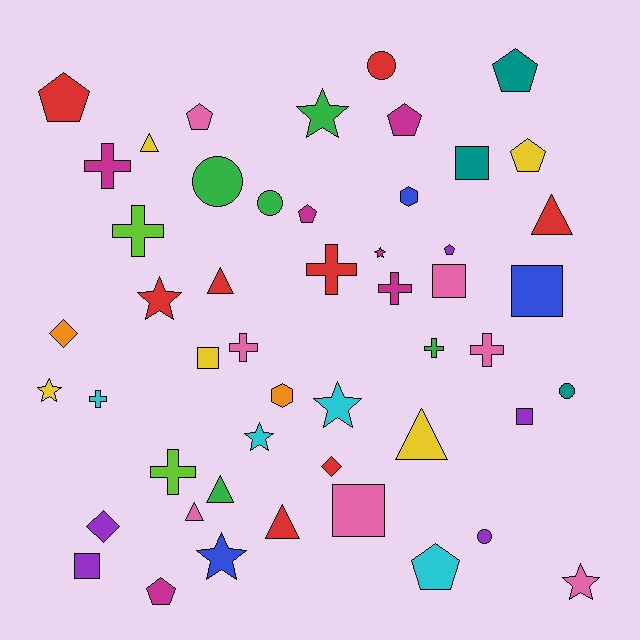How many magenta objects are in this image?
There are 6 magenta objects.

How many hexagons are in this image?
There are 2 hexagons.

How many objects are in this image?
There are 50 objects.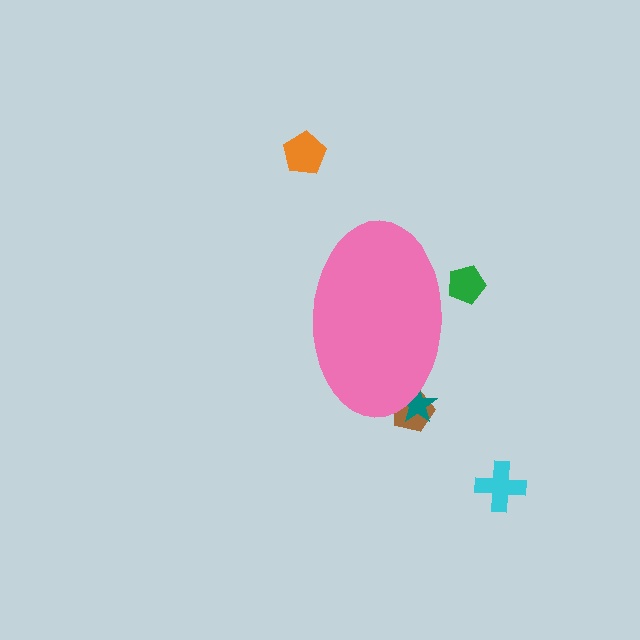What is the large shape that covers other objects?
A pink ellipse.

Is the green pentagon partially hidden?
Yes, the green pentagon is partially hidden behind the pink ellipse.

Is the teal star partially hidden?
Yes, the teal star is partially hidden behind the pink ellipse.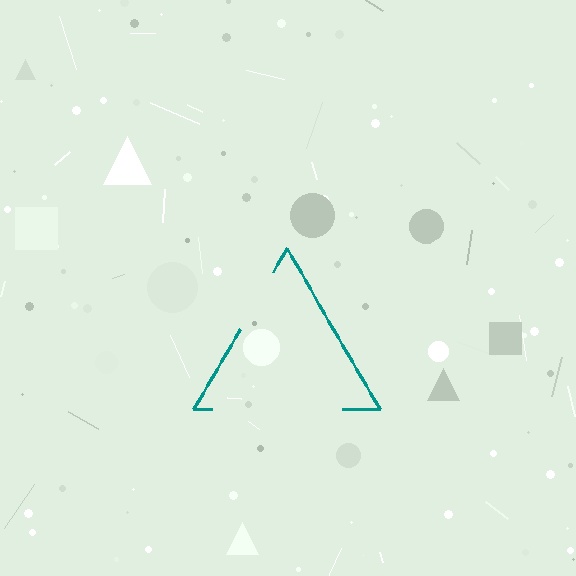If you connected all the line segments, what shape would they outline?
They would outline a triangle.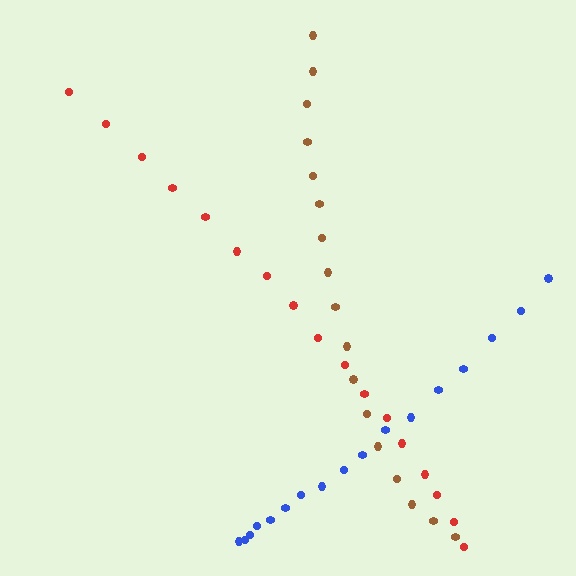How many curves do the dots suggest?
There are 3 distinct paths.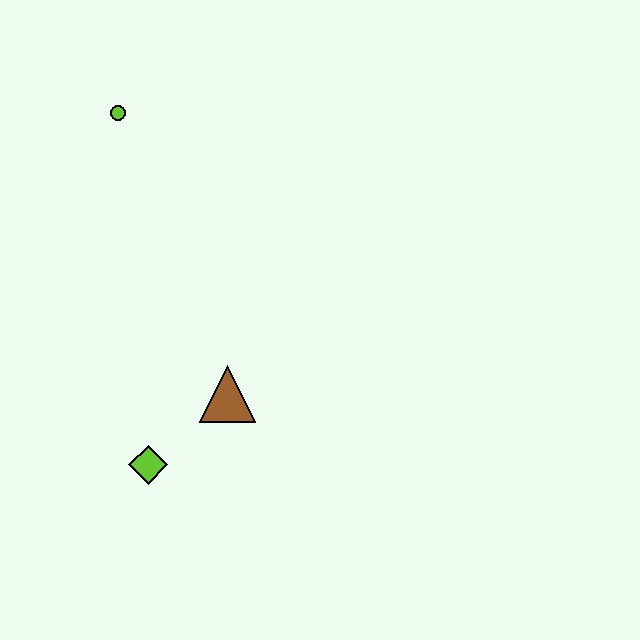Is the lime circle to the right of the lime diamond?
No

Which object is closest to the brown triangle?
The lime diamond is closest to the brown triangle.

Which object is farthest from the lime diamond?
The lime circle is farthest from the lime diamond.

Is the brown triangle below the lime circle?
Yes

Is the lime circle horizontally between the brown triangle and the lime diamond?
No